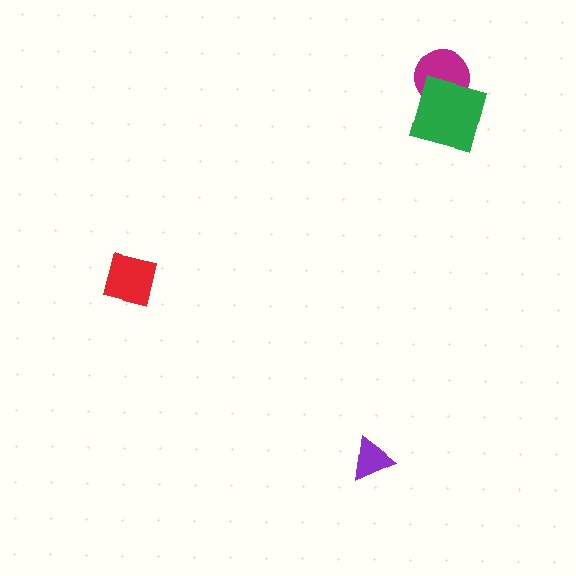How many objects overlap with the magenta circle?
1 object overlaps with the magenta circle.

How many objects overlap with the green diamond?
1 object overlaps with the green diamond.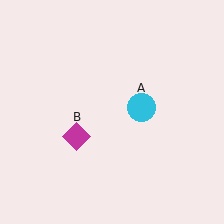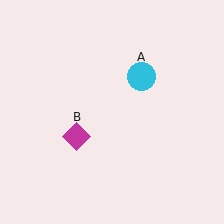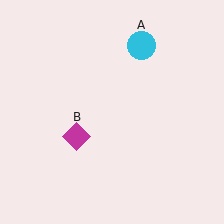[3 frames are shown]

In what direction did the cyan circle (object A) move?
The cyan circle (object A) moved up.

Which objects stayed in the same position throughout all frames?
Magenta diamond (object B) remained stationary.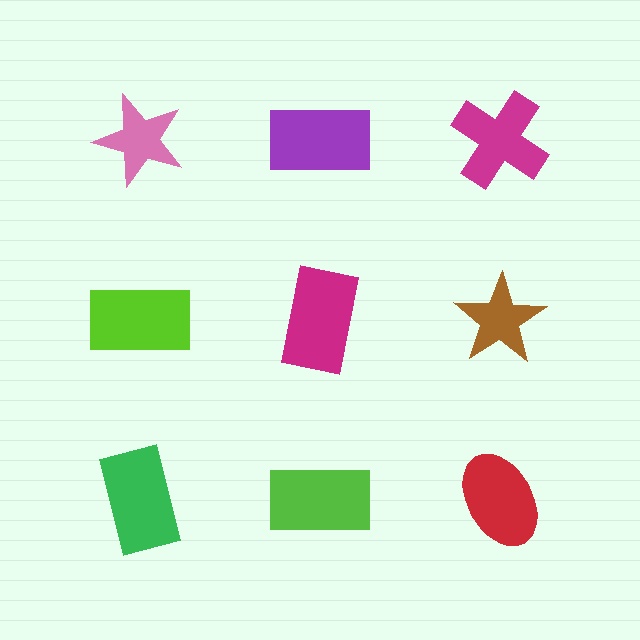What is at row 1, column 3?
A magenta cross.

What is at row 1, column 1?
A pink star.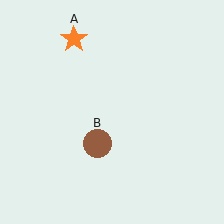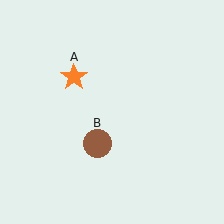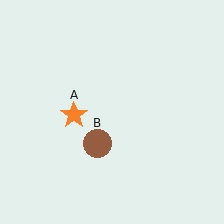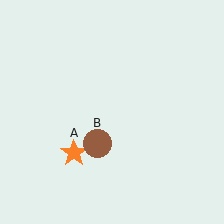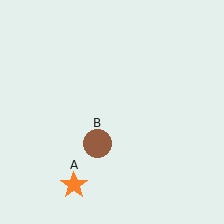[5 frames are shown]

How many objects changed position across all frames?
1 object changed position: orange star (object A).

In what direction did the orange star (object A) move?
The orange star (object A) moved down.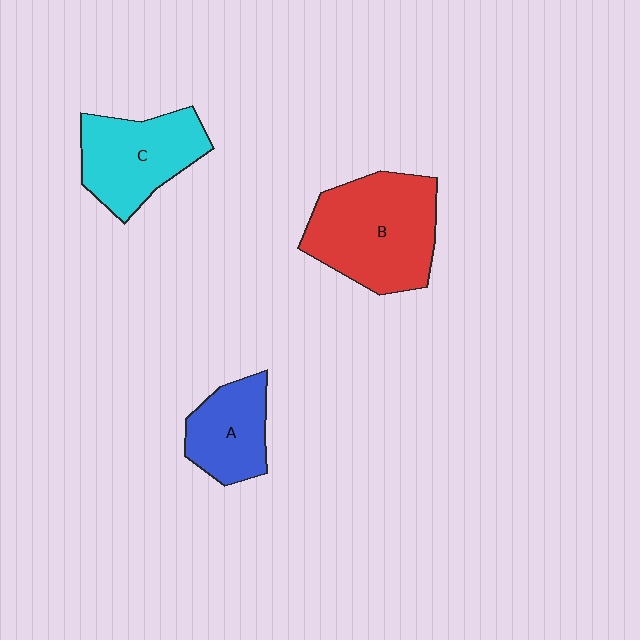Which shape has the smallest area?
Shape A (blue).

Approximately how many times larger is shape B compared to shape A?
Approximately 1.8 times.